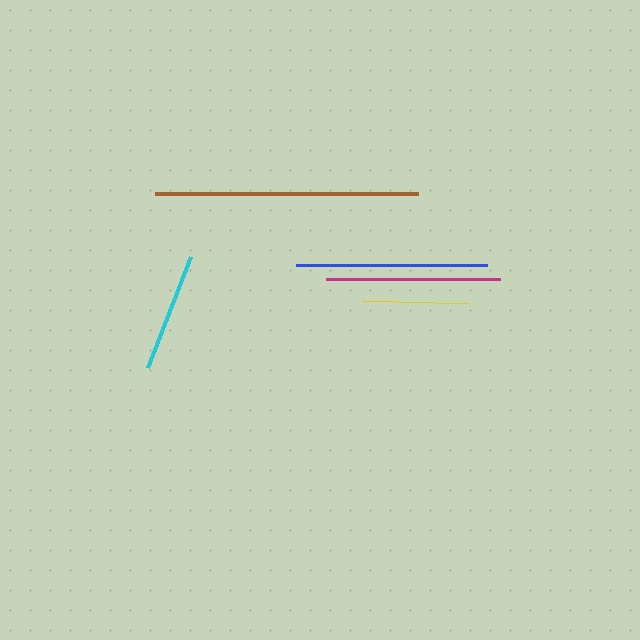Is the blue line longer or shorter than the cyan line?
The blue line is longer than the cyan line.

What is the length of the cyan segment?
The cyan segment is approximately 119 pixels long.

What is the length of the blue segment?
The blue segment is approximately 192 pixels long.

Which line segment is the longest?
The brown line is the longest at approximately 264 pixels.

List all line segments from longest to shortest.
From longest to shortest: brown, blue, magenta, cyan, yellow.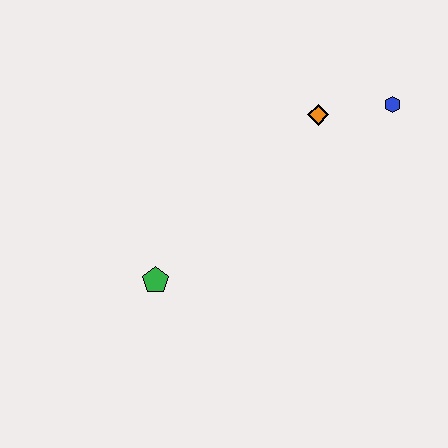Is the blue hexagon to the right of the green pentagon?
Yes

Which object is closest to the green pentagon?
The orange diamond is closest to the green pentagon.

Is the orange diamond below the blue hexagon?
Yes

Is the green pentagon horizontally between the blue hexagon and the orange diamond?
No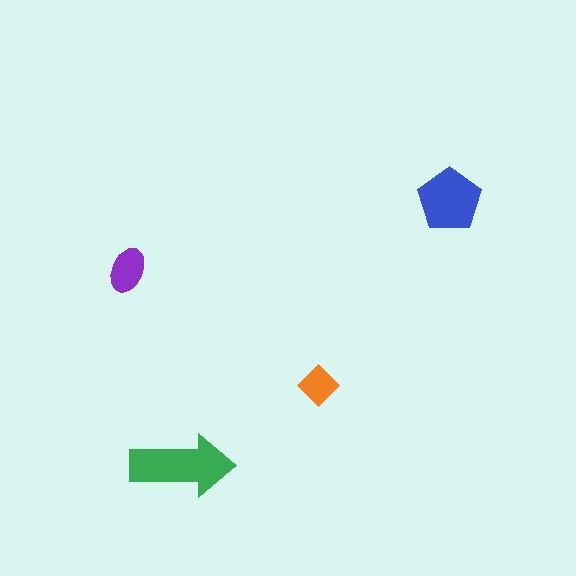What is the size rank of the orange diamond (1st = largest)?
4th.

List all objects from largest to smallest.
The green arrow, the blue pentagon, the purple ellipse, the orange diamond.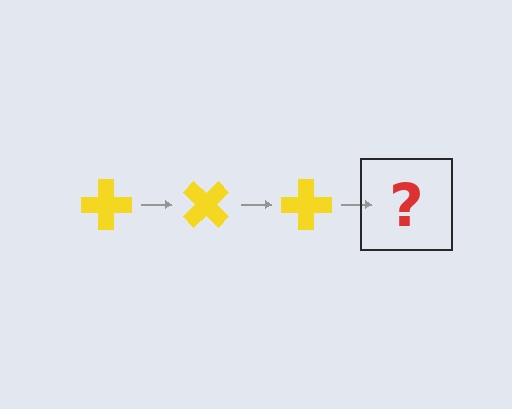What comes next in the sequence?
The next element should be a yellow cross rotated 135 degrees.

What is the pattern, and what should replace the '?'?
The pattern is that the cross rotates 45 degrees each step. The '?' should be a yellow cross rotated 135 degrees.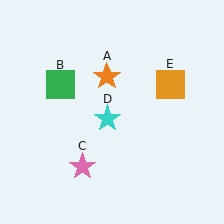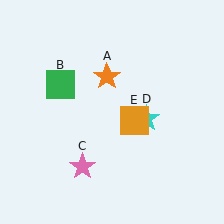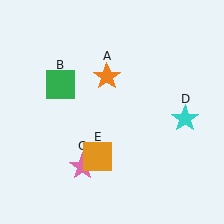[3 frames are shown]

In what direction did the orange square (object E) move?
The orange square (object E) moved down and to the left.